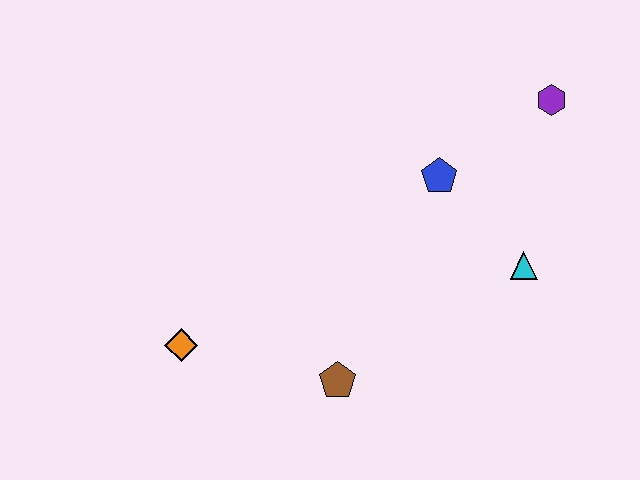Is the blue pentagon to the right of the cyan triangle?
No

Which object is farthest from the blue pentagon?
The orange diamond is farthest from the blue pentagon.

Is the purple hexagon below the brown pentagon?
No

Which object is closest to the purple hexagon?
The blue pentagon is closest to the purple hexagon.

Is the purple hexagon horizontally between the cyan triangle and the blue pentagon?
No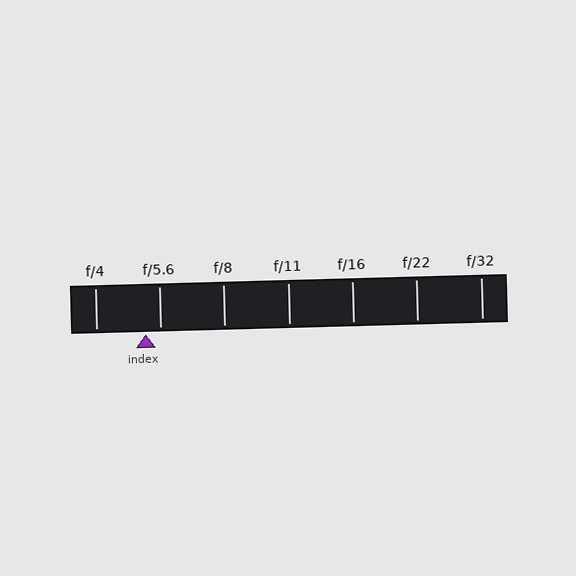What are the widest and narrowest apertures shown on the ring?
The widest aperture shown is f/4 and the narrowest is f/32.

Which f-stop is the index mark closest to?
The index mark is closest to f/5.6.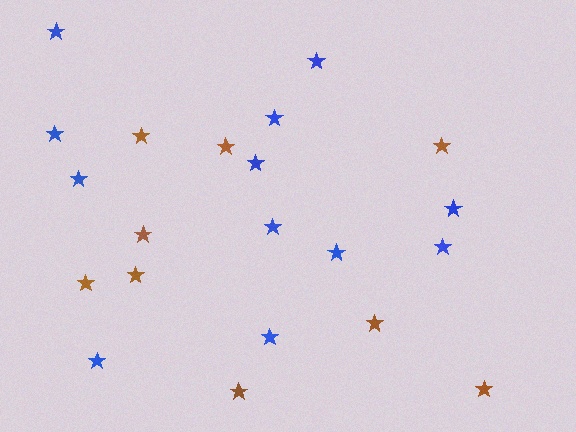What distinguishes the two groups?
There are 2 groups: one group of brown stars (9) and one group of blue stars (12).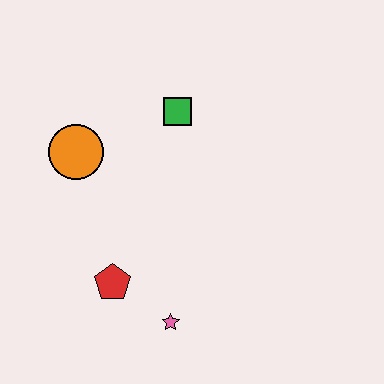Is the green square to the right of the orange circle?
Yes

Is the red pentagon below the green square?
Yes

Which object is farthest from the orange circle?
The pink star is farthest from the orange circle.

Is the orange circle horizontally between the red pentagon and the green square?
No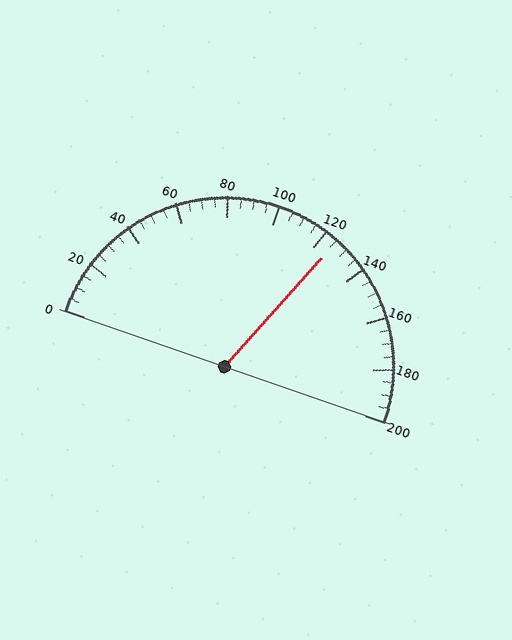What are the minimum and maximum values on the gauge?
The gauge ranges from 0 to 200.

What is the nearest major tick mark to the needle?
The nearest major tick mark is 120.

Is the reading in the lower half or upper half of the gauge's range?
The reading is in the upper half of the range (0 to 200).